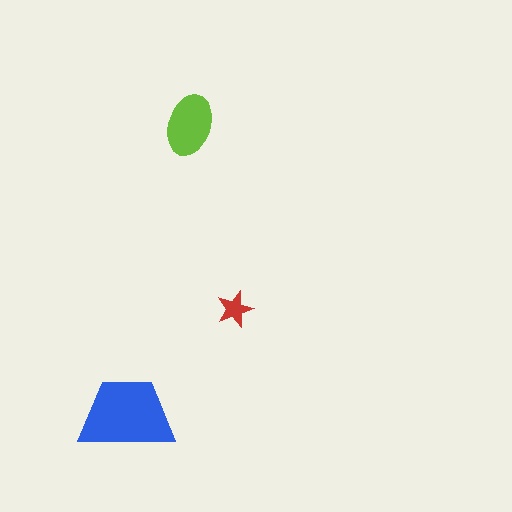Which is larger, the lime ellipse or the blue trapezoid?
The blue trapezoid.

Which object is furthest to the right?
The red star is rightmost.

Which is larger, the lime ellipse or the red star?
The lime ellipse.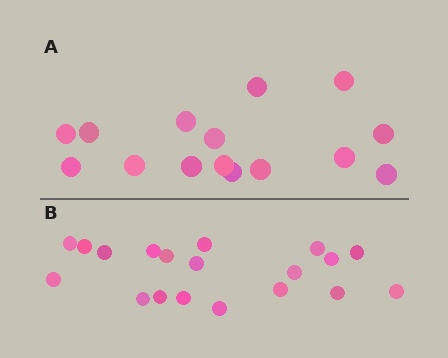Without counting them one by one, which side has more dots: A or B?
Region B (the bottom region) has more dots.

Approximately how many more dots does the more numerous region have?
Region B has about 4 more dots than region A.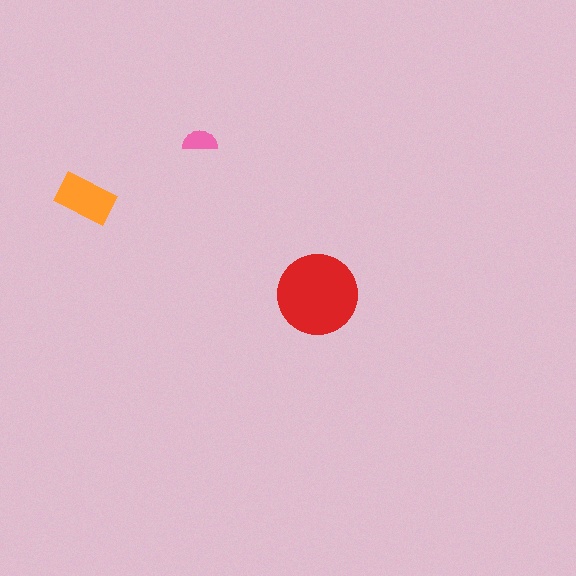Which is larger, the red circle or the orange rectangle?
The red circle.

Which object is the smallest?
The pink semicircle.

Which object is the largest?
The red circle.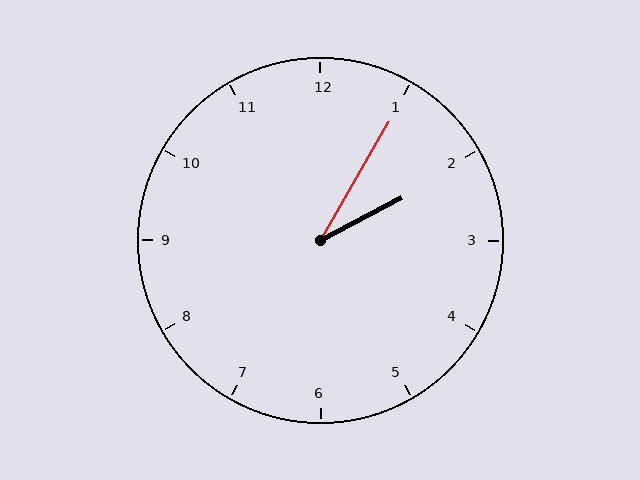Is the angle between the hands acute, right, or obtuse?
It is acute.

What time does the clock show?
2:05.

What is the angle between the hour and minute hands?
Approximately 32 degrees.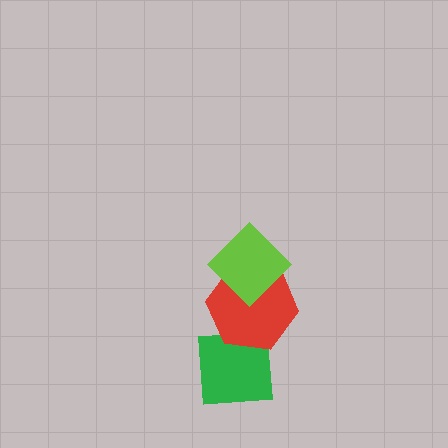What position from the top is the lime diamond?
The lime diamond is 1st from the top.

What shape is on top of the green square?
The red hexagon is on top of the green square.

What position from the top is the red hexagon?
The red hexagon is 2nd from the top.